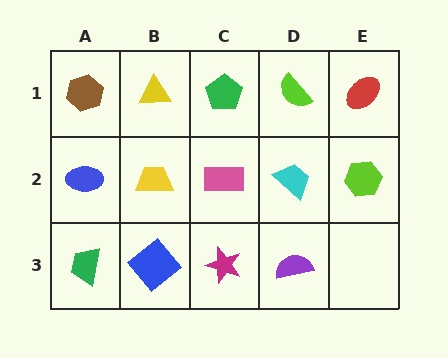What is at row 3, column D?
A purple semicircle.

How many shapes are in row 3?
4 shapes.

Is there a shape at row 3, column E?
No, that cell is empty.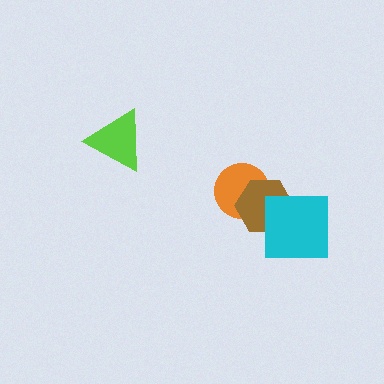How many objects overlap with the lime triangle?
0 objects overlap with the lime triangle.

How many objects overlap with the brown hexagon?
2 objects overlap with the brown hexagon.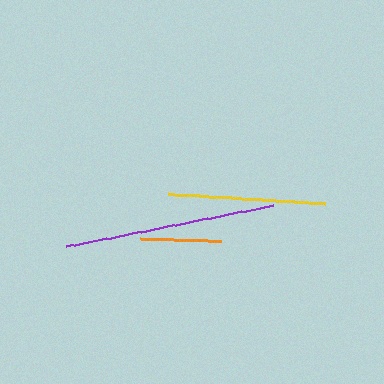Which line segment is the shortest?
The orange line is the shortest at approximately 80 pixels.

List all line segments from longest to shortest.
From longest to shortest: purple, yellow, orange.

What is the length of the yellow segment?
The yellow segment is approximately 158 pixels long.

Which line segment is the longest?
The purple line is the longest at approximately 209 pixels.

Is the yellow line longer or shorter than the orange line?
The yellow line is longer than the orange line.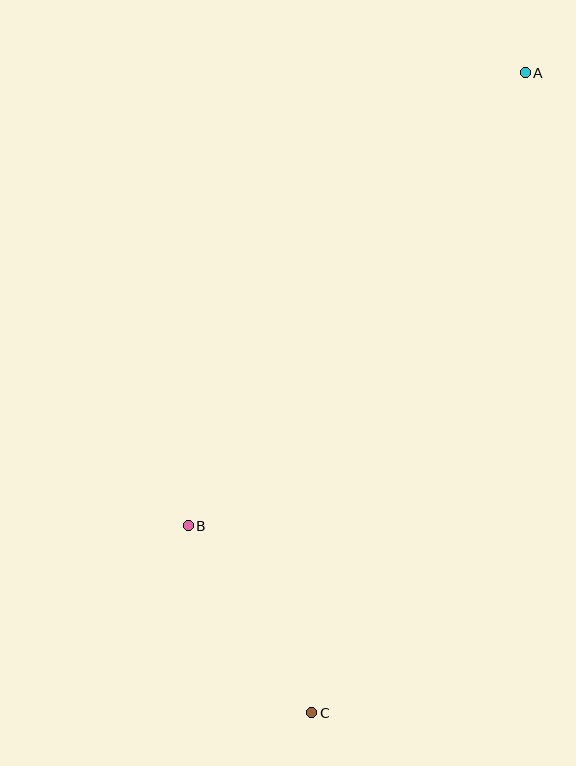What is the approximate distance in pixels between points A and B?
The distance between A and B is approximately 565 pixels.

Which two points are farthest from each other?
Points A and C are farthest from each other.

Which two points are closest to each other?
Points B and C are closest to each other.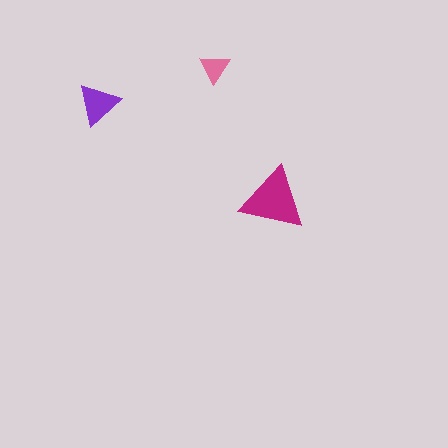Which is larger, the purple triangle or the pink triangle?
The purple one.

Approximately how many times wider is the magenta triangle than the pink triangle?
About 2 times wider.